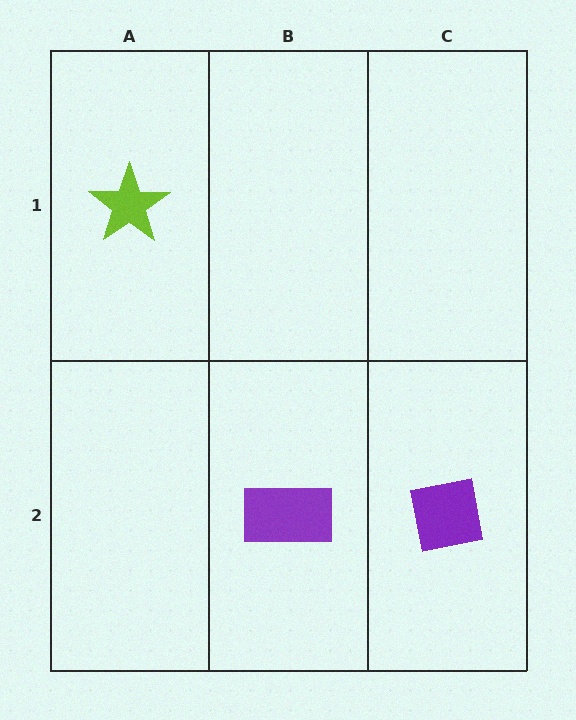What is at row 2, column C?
A purple square.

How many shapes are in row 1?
1 shape.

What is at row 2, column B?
A purple rectangle.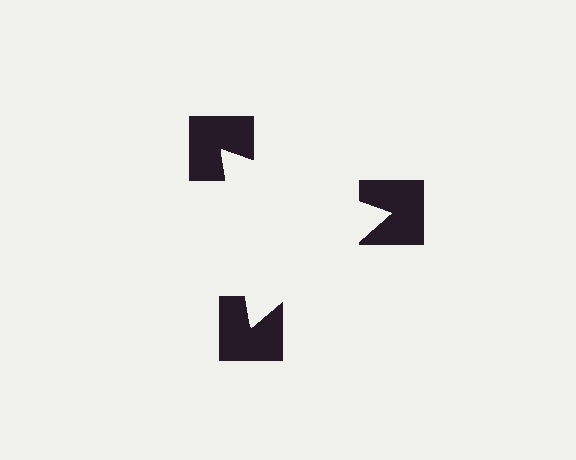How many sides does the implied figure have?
3 sides.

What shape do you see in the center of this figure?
An illusory triangle — its edges are inferred from the aligned wedge cuts in the notched squares, not physically drawn.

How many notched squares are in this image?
There are 3 — one at each vertex of the illusory triangle.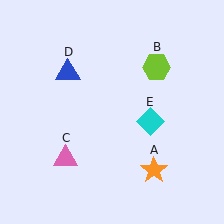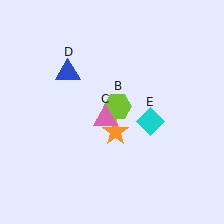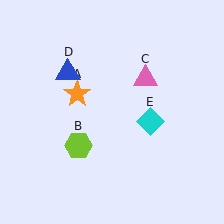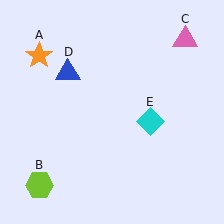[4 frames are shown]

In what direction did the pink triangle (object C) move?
The pink triangle (object C) moved up and to the right.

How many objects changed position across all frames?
3 objects changed position: orange star (object A), lime hexagon (object B), pink triangle (object C).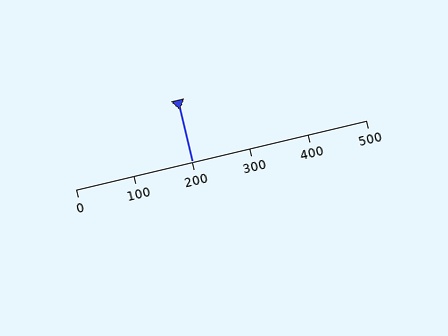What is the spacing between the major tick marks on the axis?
The major ticks are spaced 100 apart.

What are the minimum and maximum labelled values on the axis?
The axis runs from 0 to 500.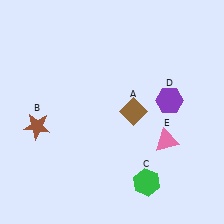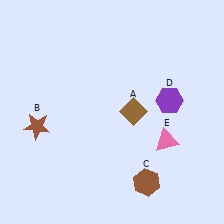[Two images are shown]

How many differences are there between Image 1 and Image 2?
There is 1 difference between the two images.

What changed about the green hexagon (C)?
In Image 1, C is green. In Image 2, it changed to brown.